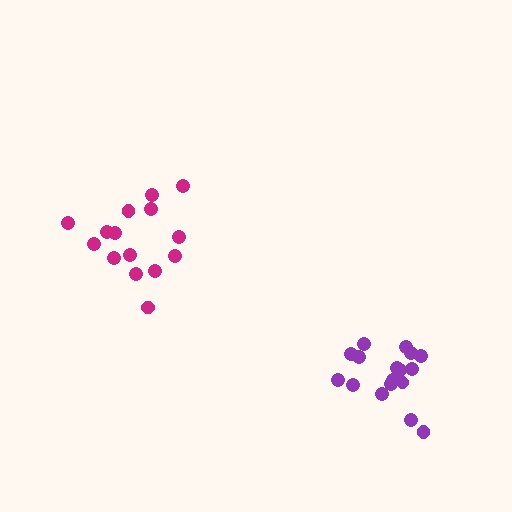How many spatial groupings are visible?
There are 2 spatial groupings.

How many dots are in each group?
Group 1: 15 dots, Group 2: 17 dots (32 total).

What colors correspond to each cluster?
The clusters are colored: magenta, purple.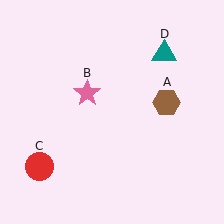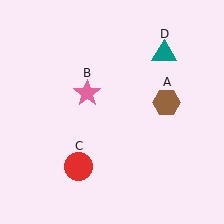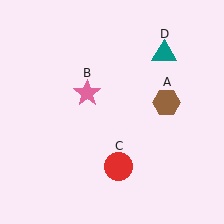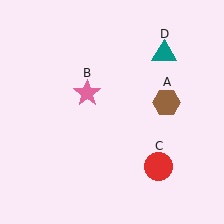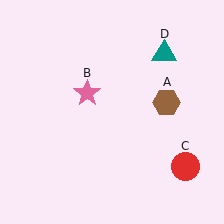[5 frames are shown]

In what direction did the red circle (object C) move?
The red circle (object C) moved right.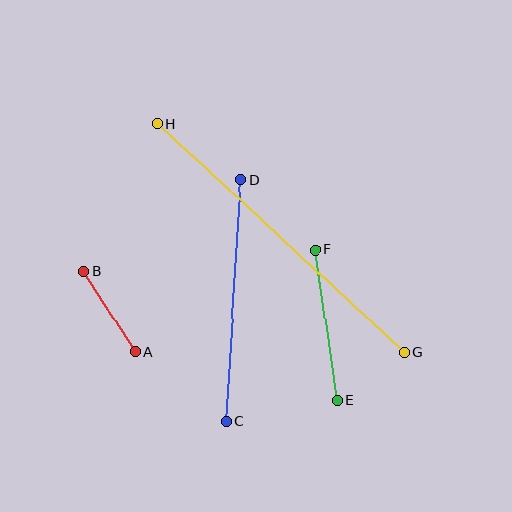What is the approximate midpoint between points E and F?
The midpoint is at approximately (326, 325) pixels.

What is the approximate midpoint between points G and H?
The midpoint is at approximately (281, 238) pixels.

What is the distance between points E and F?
The distance is approximately 152 pixels.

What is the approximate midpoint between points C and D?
The midpoint is at approximately (234, 301) pixels.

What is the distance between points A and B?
The distance is approximately 95 pixels.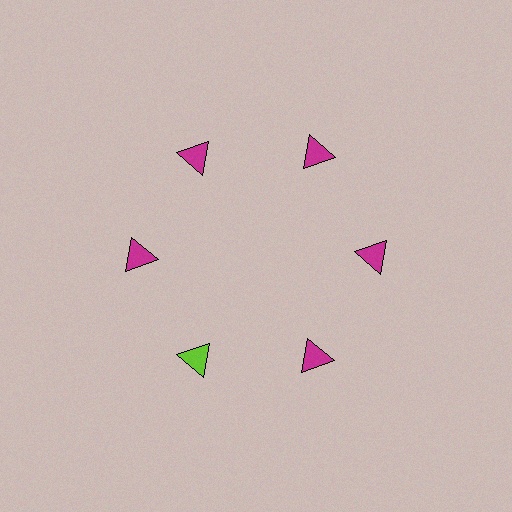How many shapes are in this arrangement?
There are 6 shapes arranged in a ring pattern.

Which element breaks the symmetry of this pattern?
The lime triangle at roughly the 7 o'clock position breaks the symmetry. All other shapes are magenta triangles.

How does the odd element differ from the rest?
It has a different color: lime instead of magenta.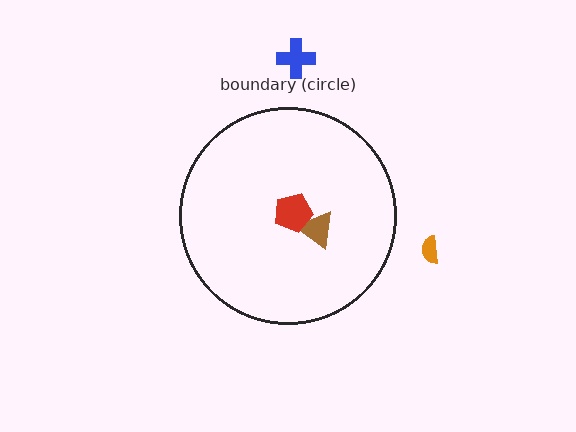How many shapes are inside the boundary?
2 inside, 2 outside.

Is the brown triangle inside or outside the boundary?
Inside.